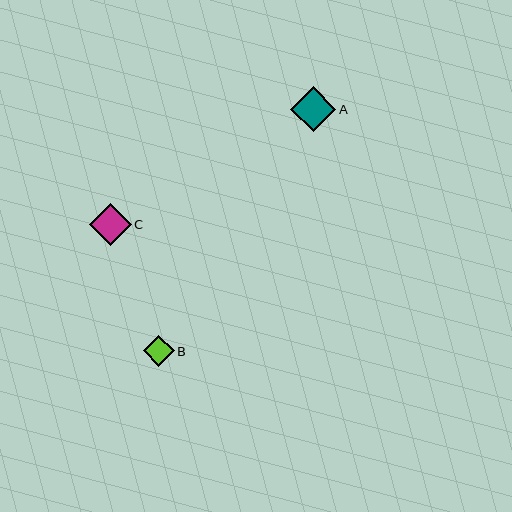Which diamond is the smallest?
Diamond B is the smallest with a size of approximately 31 pixels.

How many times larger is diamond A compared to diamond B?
Diamond A is approximately 1.4 times the size of diamond B.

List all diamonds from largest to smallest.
From largest to smallest: A, C, B.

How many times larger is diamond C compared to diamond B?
Diamond C is approximately 1.3 times the size of diamond B.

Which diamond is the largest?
Diamond A is the largest with a size of approximately 45 pixels.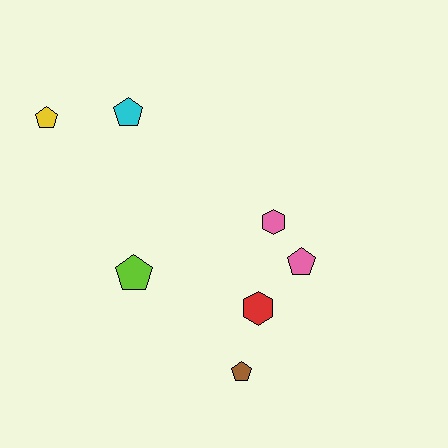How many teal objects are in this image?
There are no teal objects.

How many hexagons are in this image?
There are 2 hexagons.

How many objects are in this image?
There are 7 objects.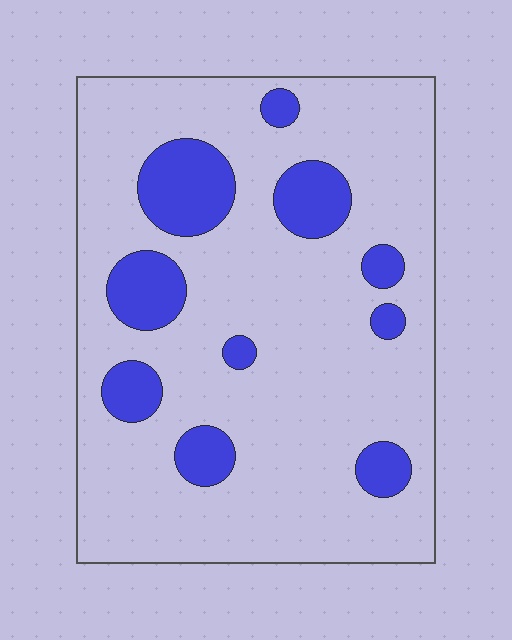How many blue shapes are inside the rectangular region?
10.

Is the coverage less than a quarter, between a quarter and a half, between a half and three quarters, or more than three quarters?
Less than a quarter.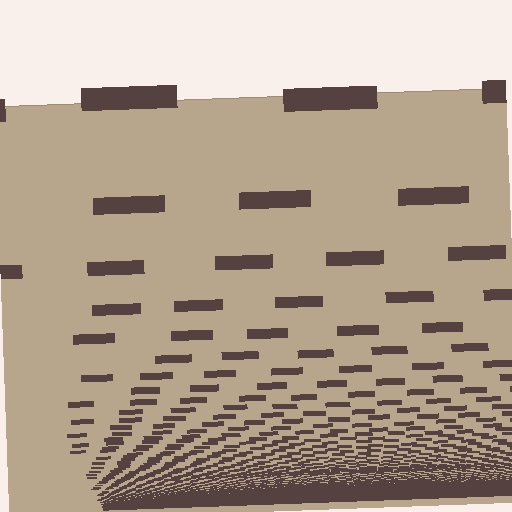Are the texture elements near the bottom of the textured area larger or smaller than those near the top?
Smaller. The gradient is inverted — elements near the bottom are smaller and denser.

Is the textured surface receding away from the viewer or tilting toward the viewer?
The surface appears to tilt toward the viewer. Texture elements get larger and sparser toward the top.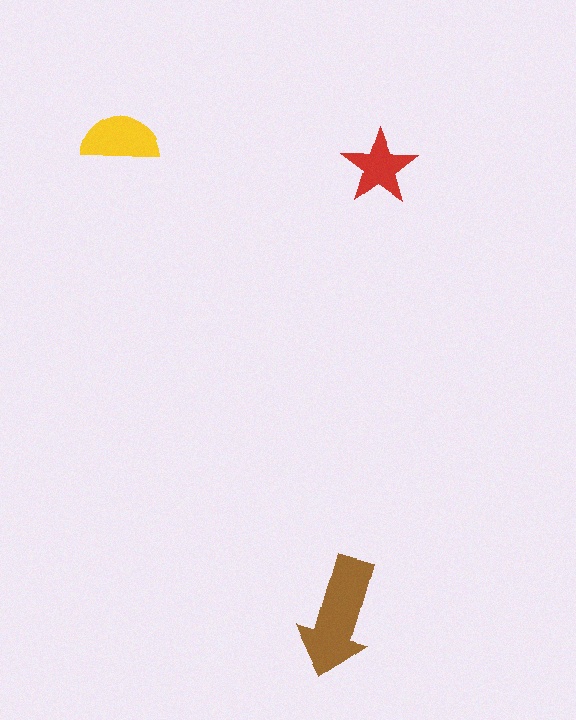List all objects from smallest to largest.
The red star, the yellow semicircle, the brown arrow.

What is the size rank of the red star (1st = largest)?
3rd.